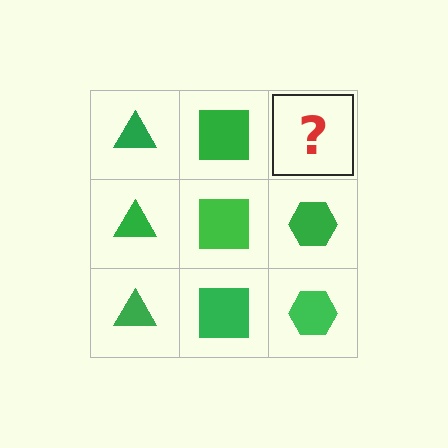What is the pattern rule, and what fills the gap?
The rule is that each column has a consistent shape. The gap should be filled with a green hexagon.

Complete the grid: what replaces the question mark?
The question mark should be replaced with a green hexagon.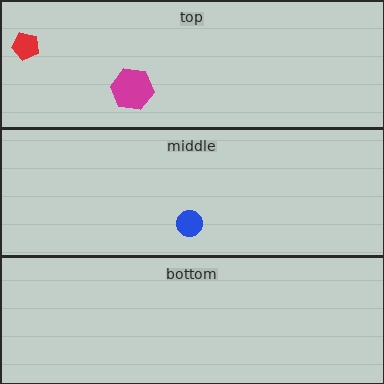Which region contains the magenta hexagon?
The top region.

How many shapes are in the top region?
2.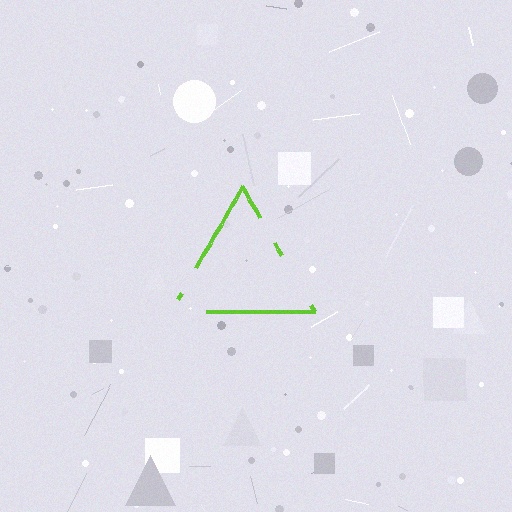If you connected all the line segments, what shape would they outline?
They would outline a triangle.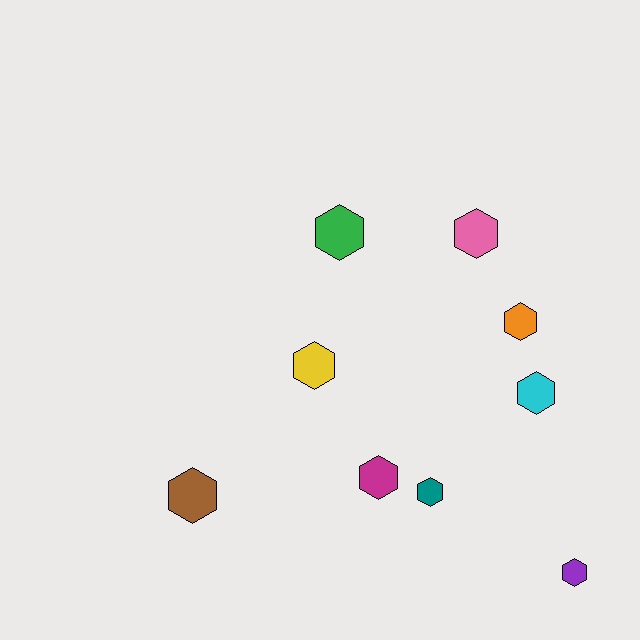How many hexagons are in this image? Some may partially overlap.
There are 9 hexagons.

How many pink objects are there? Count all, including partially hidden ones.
There is 1 pink object.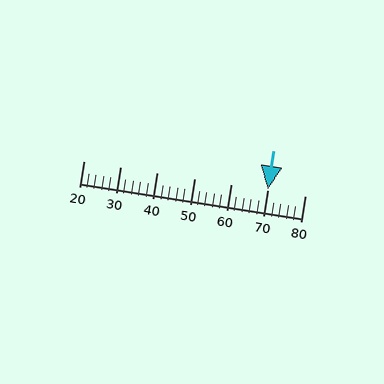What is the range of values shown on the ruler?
The ruler shows values from 20 to 80.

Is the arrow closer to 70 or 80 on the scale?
The arrow is closer to 70.